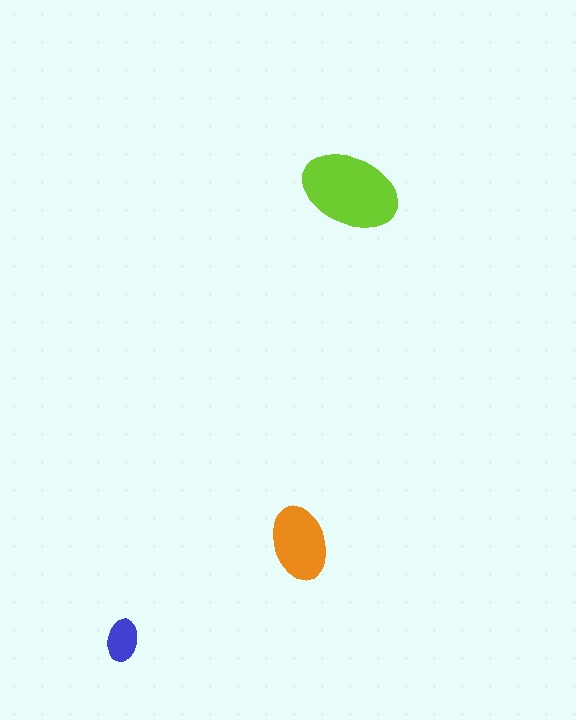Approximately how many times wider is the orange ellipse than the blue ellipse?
About 2 times wider.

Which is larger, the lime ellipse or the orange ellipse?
The lime one.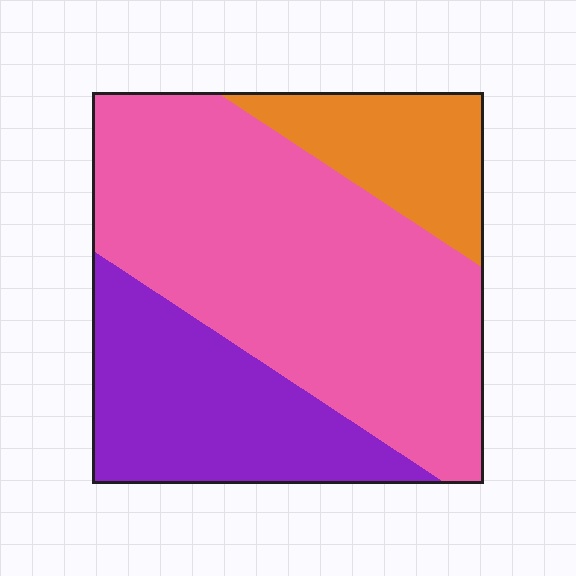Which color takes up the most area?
Pink, at roughly 60%.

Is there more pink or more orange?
Pink.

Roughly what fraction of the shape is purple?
Purple covers roughly 25% of the shape.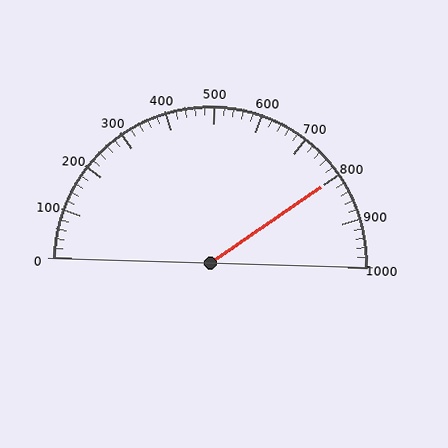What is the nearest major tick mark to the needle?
The nearest major tick mark is 800.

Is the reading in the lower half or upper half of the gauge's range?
The reading is in the upper half of the range (0 to 1000).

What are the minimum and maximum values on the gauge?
The gauge ranges from 0 to 1000.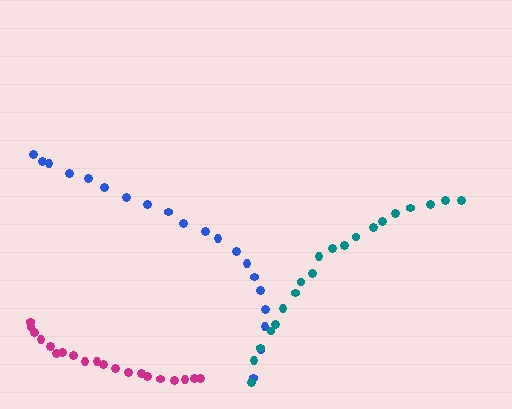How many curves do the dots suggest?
There are 3 distinct paths.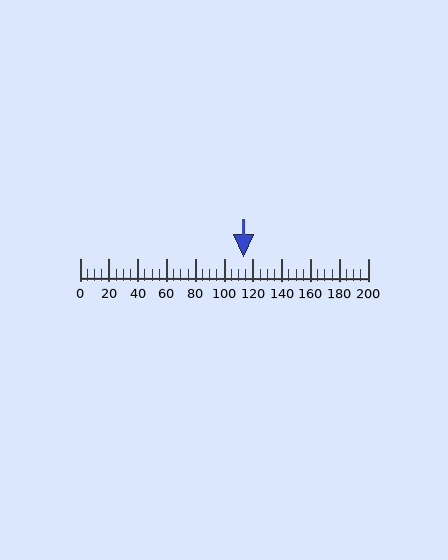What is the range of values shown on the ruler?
The ruler shows values from 0 to 200.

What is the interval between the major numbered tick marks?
The major tick marks are spaced 20 units apart.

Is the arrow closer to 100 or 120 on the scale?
The arrow is closer to 120.